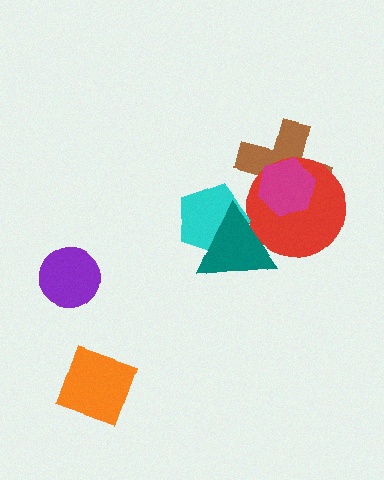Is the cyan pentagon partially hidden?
Yes, it is partially covered by another shape.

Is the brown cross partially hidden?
Yes, it is partially covered by another shape.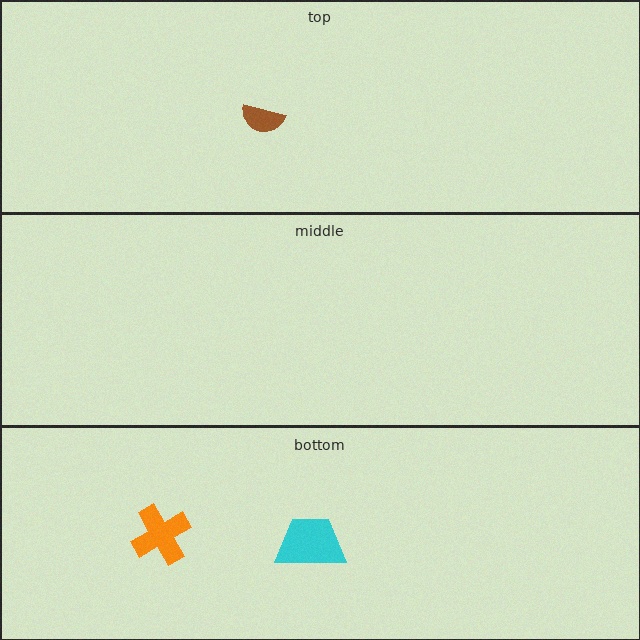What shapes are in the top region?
The brown semicircle.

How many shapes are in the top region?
1.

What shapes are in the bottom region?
The orange cross, the cyan trapezoid.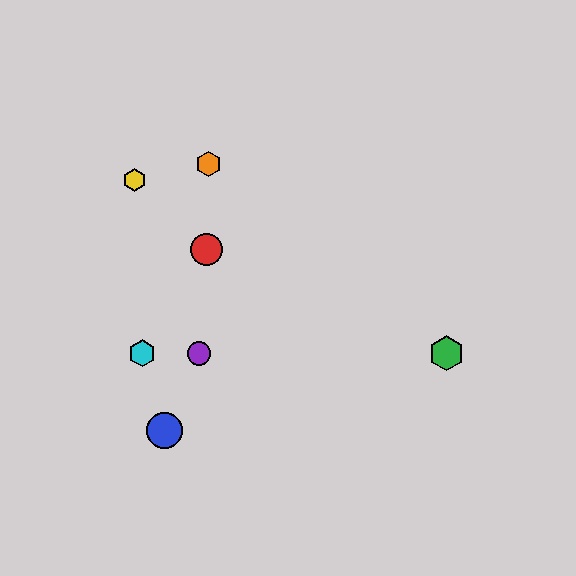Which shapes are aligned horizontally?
The green hexagon, the purple circle, the cyan hexagon are aligned horizontally.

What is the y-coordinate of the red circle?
The red circle is at y≈249.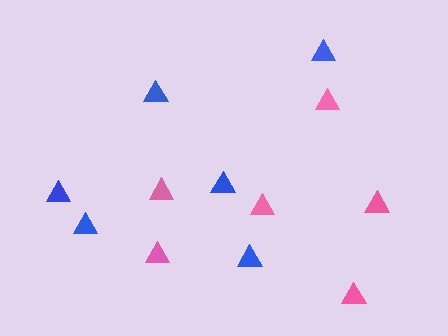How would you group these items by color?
There are 2 groups: one group of blue triangles (6) and one group of pink triangles (6).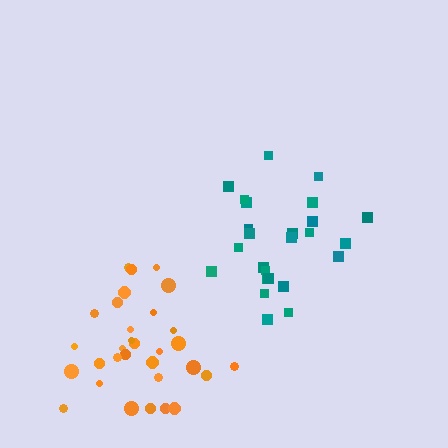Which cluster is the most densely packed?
Orange.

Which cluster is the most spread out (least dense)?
Teal.